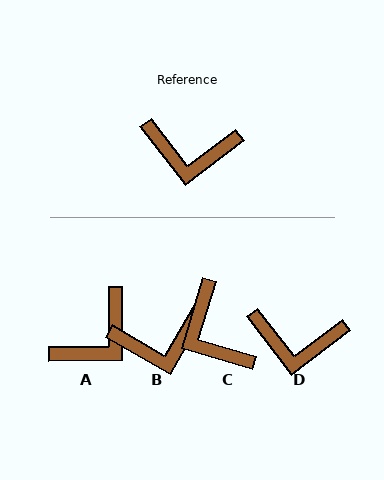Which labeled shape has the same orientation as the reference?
D.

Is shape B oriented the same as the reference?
No, it is off by about 22 degrees.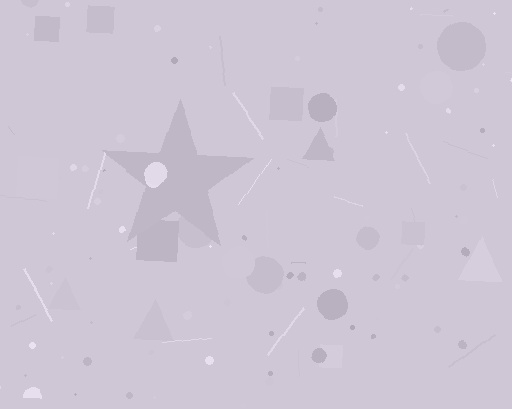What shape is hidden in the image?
A star is hidden in the image.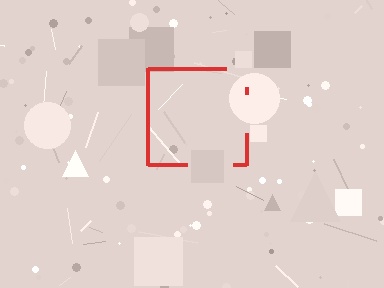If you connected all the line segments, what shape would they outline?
They would outline a square.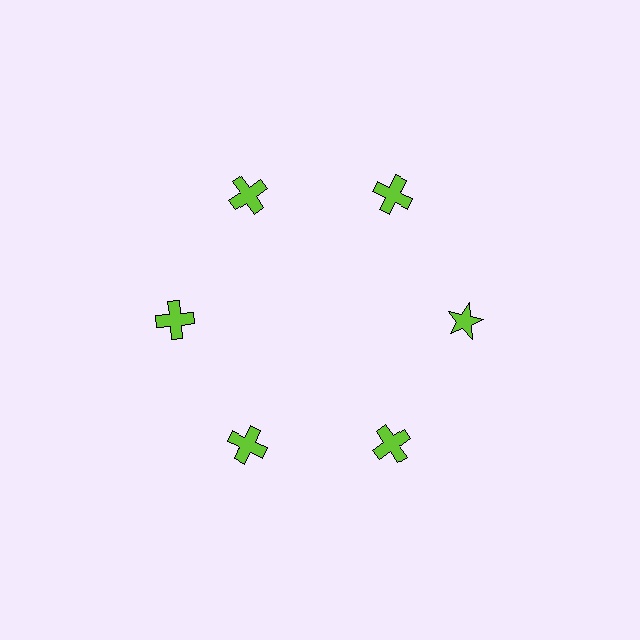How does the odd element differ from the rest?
It has a different shape: star instead of cross.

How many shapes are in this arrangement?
There are 6 shapes arranged in a ring pattern.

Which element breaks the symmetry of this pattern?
The lime star at roughly the 3 o'clock position breaks the symmetry. All other shapes are lime crosses.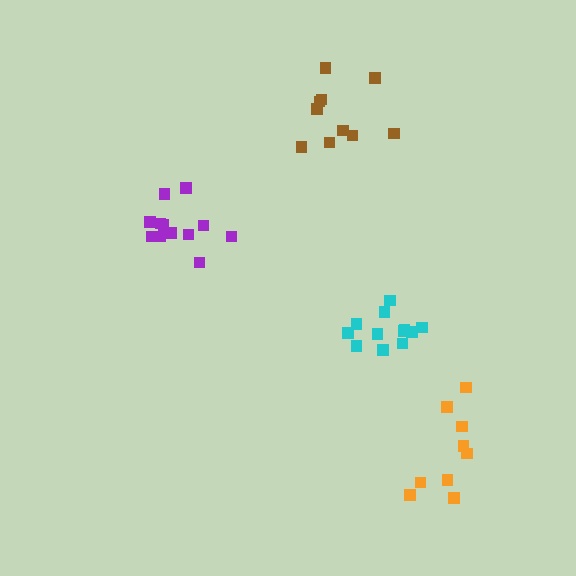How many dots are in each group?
Group 1: 12 dots, Group 2: 12 dots, Group 3: 10 dots, Group 4: 9 dots (43 total).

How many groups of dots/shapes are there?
There are 4 groups.